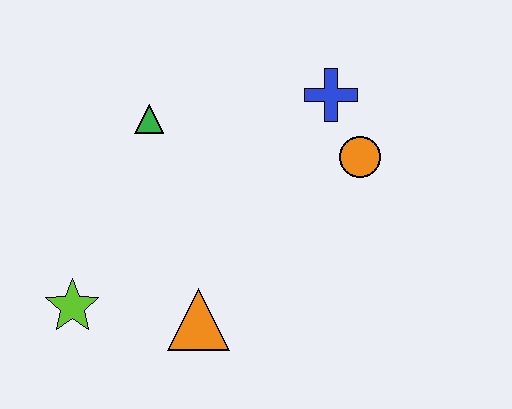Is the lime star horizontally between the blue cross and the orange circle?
No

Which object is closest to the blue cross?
The orange circle is closest to the blue cross.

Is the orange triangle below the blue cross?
Yes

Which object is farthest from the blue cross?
The lime star is farthest from the blue cross.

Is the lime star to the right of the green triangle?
No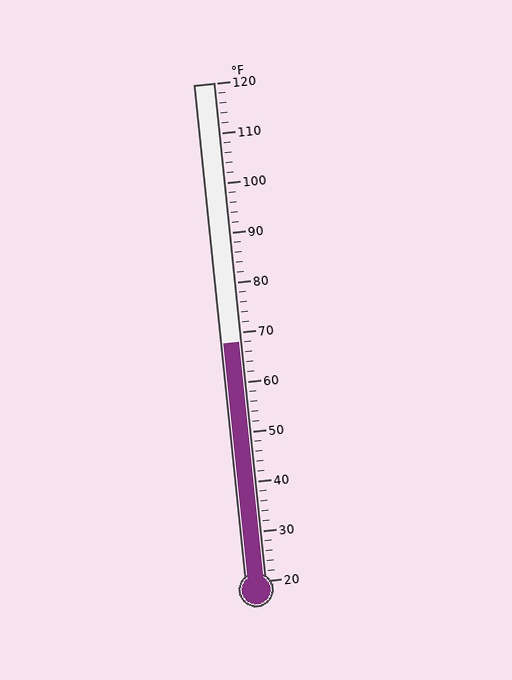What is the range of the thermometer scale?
The thermometer scale ranges from 20°F to 120°F.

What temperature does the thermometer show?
The thermometer shows approximately 68°F.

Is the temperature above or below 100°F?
The temperature is below 100°F.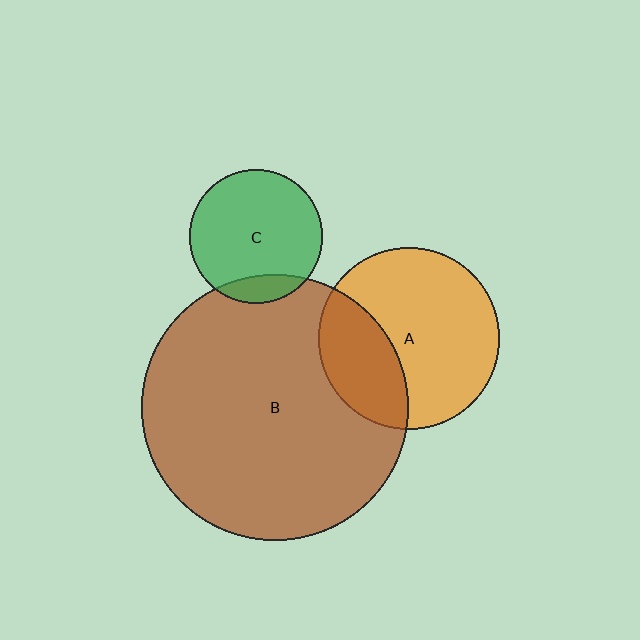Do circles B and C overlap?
Yes.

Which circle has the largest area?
Circle B (brown).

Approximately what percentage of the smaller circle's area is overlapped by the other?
Approximately 15%.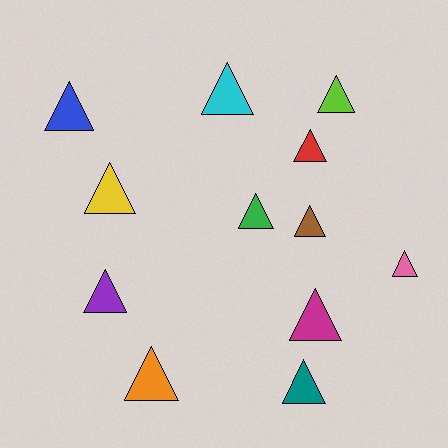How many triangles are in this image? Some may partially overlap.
There are 12 triangles.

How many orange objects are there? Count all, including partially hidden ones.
There is 1 orange object.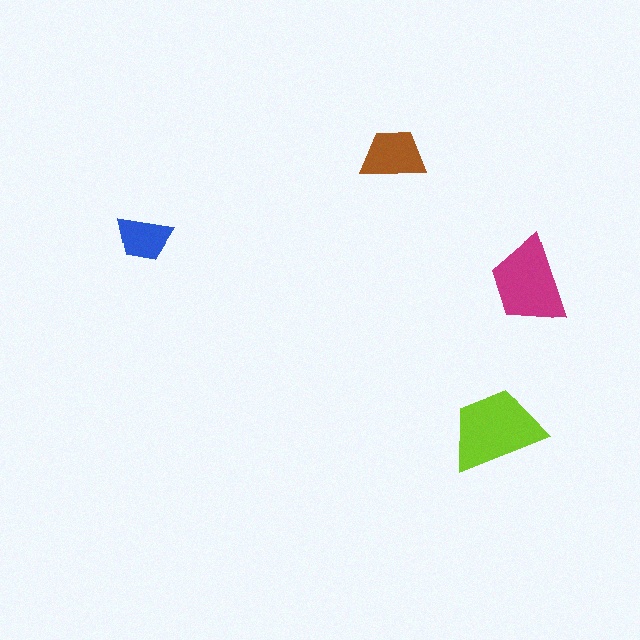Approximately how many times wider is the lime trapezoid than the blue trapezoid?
About 1.5 times wider.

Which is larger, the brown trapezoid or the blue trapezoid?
The brown one.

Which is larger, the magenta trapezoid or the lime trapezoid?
The lime one.